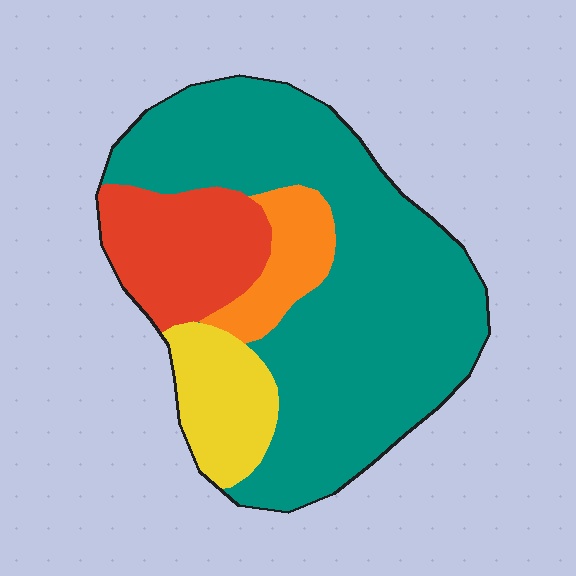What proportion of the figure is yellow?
Yellow covers around 10% of the figure.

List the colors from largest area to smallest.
From largest to smallest: teal, red, yellow, orange.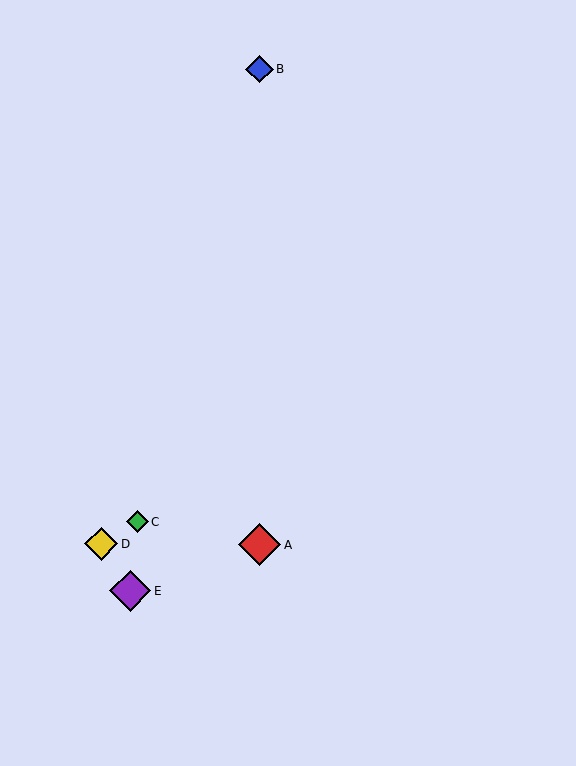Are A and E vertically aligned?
No, A is at x≈260 and E is at x≈130.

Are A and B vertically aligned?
Yes, both are at x≈260.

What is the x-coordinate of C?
Object C is at x≈138.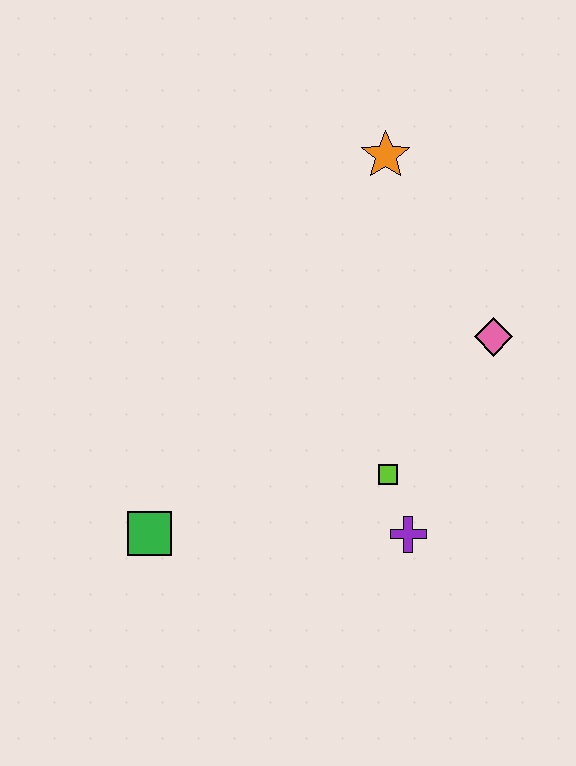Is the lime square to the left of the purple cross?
Yes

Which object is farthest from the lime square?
The orange star is farthest from the lime square.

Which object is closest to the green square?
The lime square is closest to the green square.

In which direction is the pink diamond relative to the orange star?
The pink diamond is below the orange star.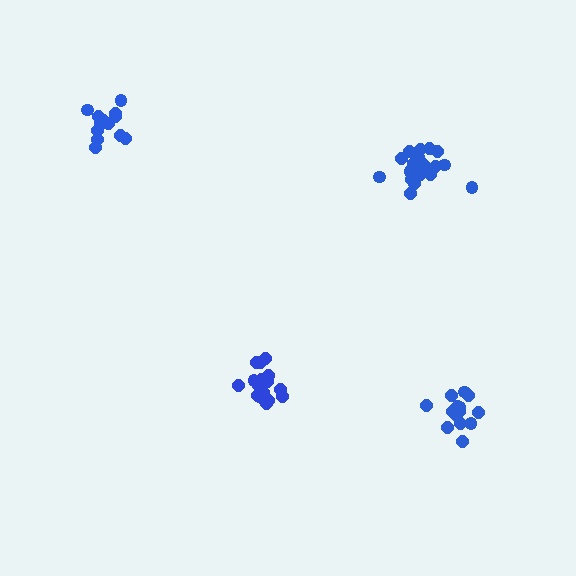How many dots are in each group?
Group 1: 14 dots, Group 2: 18 dots, Group 3: 19 dots, Group 4: 14 dots (65 total).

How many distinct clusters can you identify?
There are 4 distinct clusters.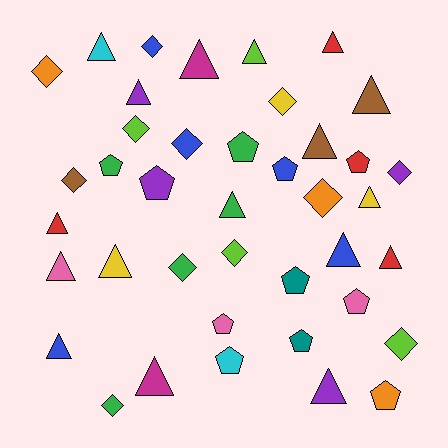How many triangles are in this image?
There are 17 triangles.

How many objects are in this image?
There are 40 objects.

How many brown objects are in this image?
There are 3 brown objects.